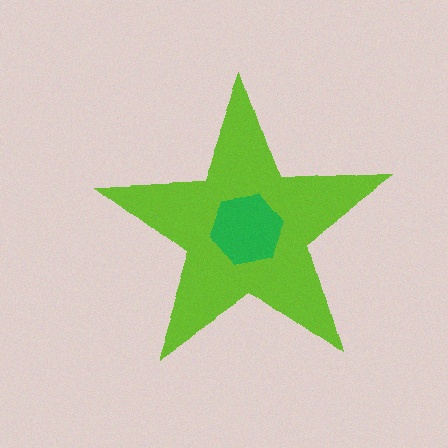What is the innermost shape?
The green hexagon.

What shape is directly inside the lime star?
The green hexagon.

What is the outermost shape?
The lime star.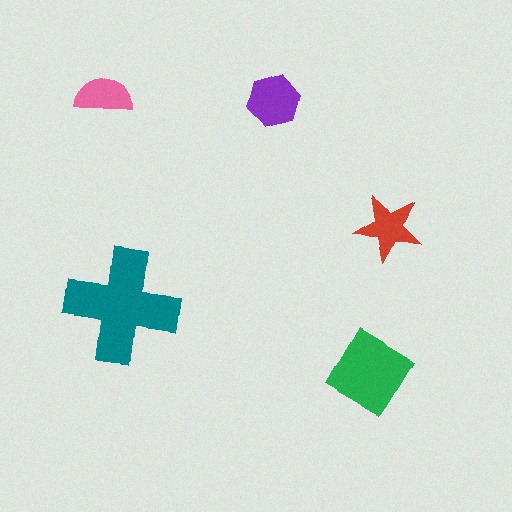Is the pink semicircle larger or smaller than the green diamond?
Smaller.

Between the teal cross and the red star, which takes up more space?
The teal cross.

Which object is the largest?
The teal cross.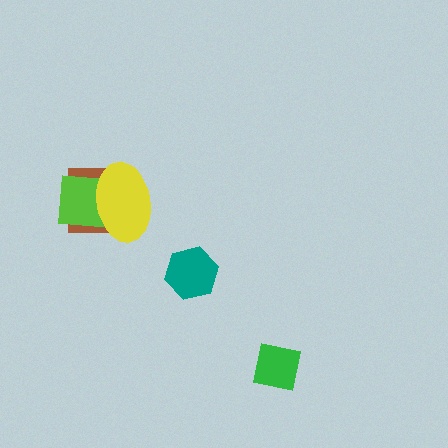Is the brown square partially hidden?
Yes, it is partially covered by another shape.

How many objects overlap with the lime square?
2 objects overlap with the lime square.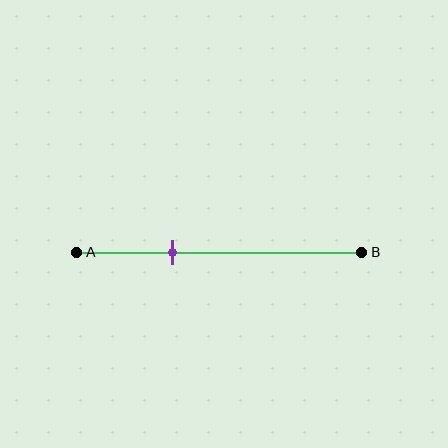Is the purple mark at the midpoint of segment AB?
No, the mark is at about 35% from A, not at the 50% midpoint.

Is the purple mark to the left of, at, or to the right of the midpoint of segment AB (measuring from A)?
The purple mark is to the left of the midpoint of segment AB.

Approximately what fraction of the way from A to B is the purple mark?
The purple mark is approximately 35% of the way from A to B.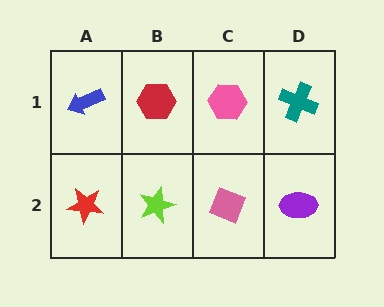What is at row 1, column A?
A blue arrow.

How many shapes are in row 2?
4 shapes.